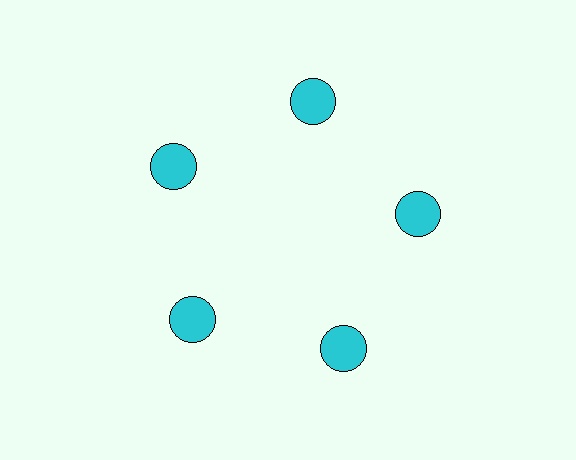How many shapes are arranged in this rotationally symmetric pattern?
There are 5 shapes, arranged in 5 groups of 1.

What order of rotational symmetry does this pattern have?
This pattern has 5-fold rotational symmetry.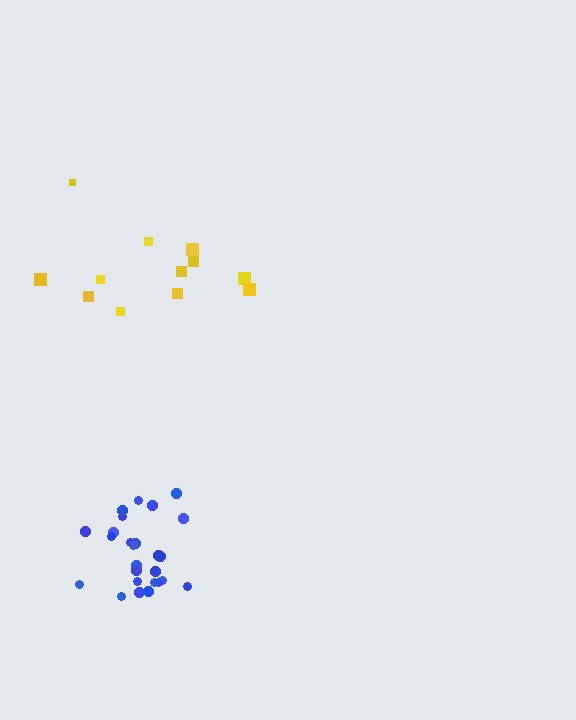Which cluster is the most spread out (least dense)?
Yellow.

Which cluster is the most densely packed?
Blue.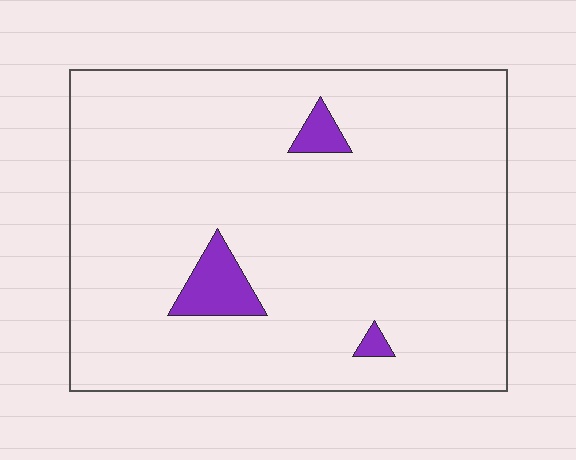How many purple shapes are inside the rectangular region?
3.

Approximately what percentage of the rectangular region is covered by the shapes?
Approximately 5%.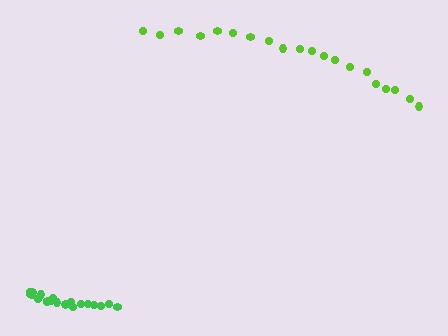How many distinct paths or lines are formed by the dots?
There are 2 distinct paths.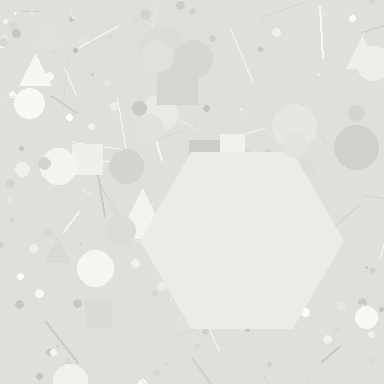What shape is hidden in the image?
A hexagon is hidden in the image.